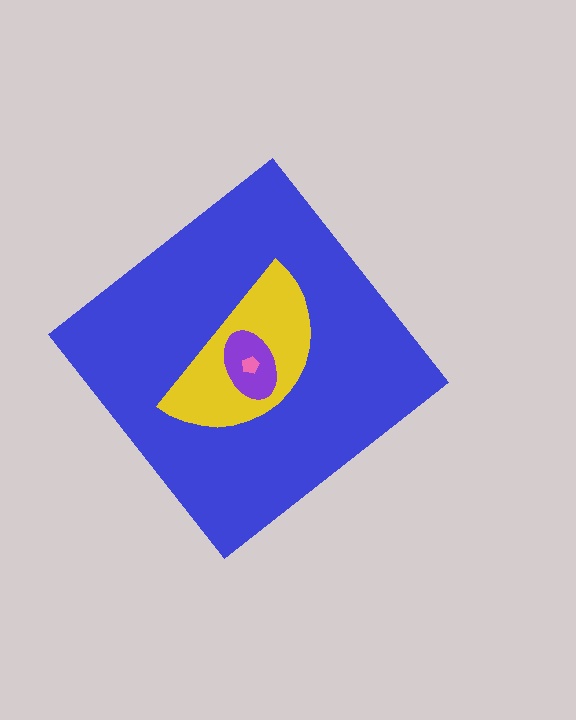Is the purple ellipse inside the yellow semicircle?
Yes.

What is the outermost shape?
The blue diamond.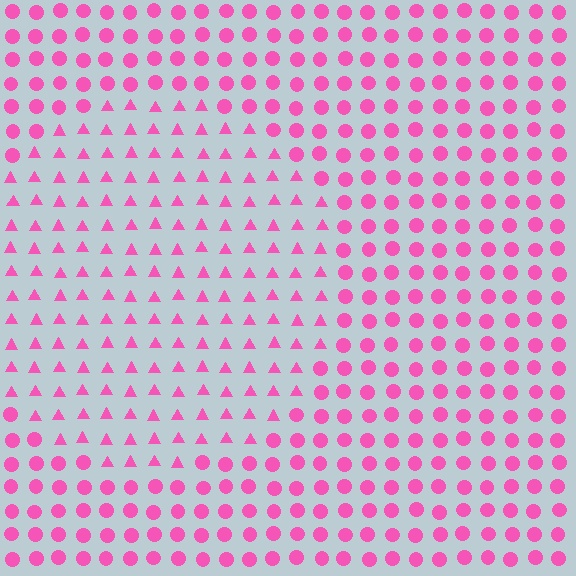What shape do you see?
I see a circle.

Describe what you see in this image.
The image is filled with small pink elements arranged in a uniform grid. A circle-shaped region contains triangles, while the surrounding area contains circles. The boundary is defined purely by the change in element shape.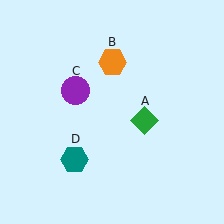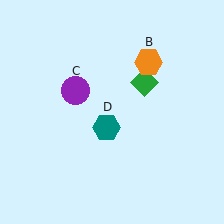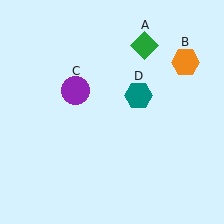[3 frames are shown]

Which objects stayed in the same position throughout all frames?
Purple circle (object C) remained stationary.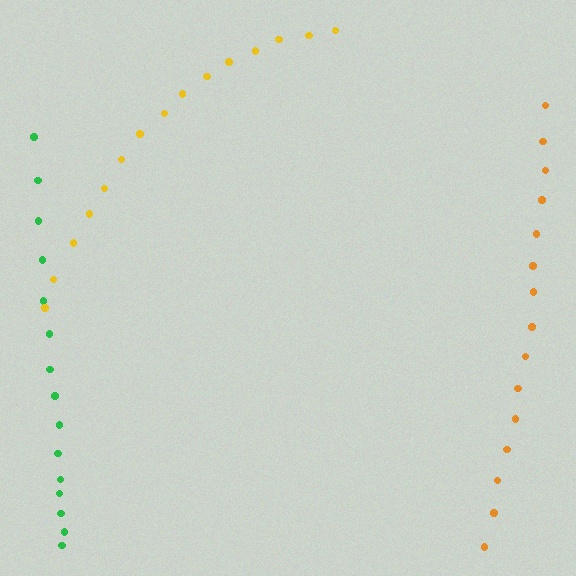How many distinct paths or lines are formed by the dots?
There are 3 distinct paths.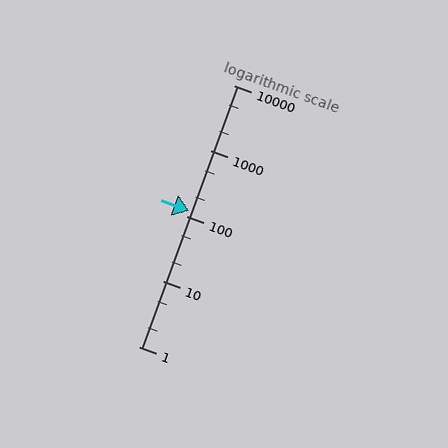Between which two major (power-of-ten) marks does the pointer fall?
The pointer is between 100 and 1000.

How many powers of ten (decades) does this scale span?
The scale spans 4 decades, from 1 to 10000.